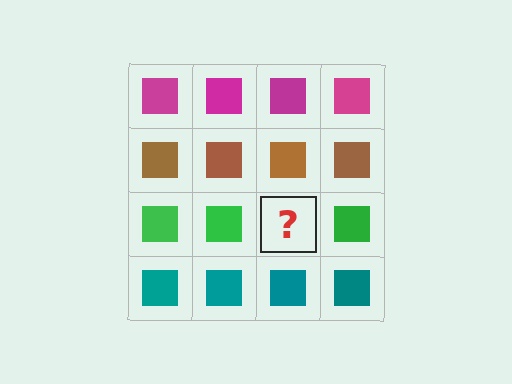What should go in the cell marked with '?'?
The missing cell should contain a green square.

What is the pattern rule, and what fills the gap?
The rule is that each row has a consistent color. The gap should be filled with a green square.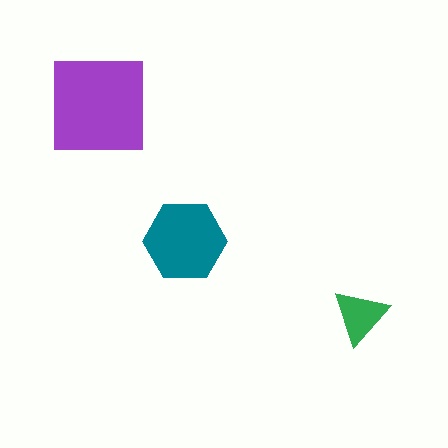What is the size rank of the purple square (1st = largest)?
1st.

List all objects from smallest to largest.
The green triangle, the teal hexagon, the purple square.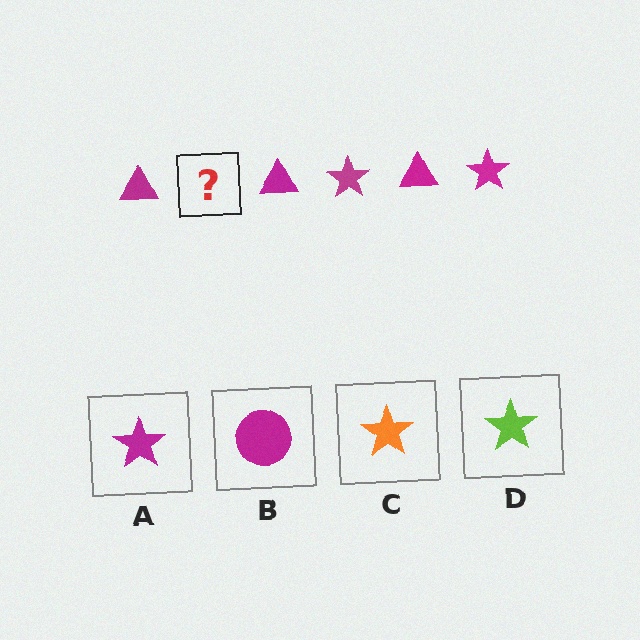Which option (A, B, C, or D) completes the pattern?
A.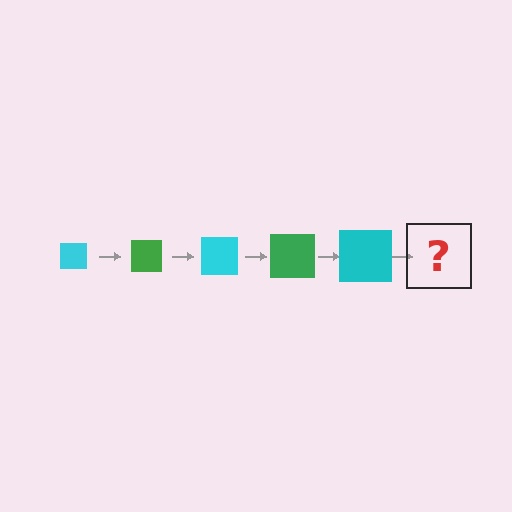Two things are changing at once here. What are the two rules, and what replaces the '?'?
The two rules are that the square grows larger each step and the color cycles through cyan and green. The '?' should be a green square, larger than the previous one.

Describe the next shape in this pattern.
It should be a green square, larger than the previous one.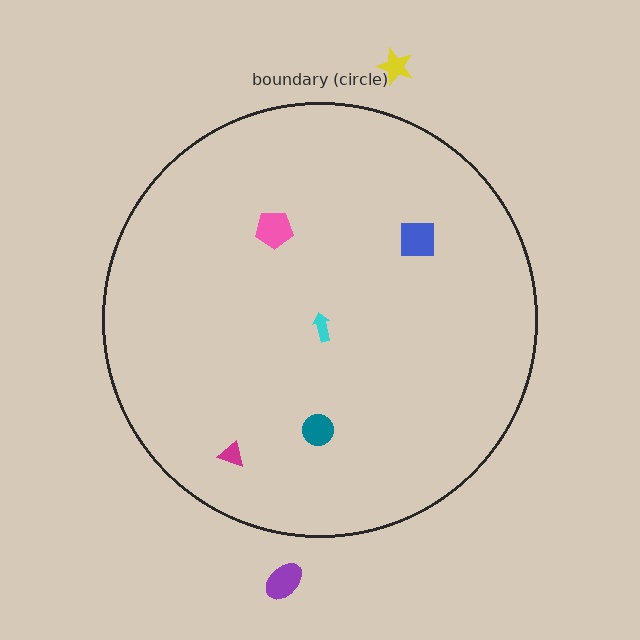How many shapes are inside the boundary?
5 inside, 2 outside.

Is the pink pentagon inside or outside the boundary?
Inside.